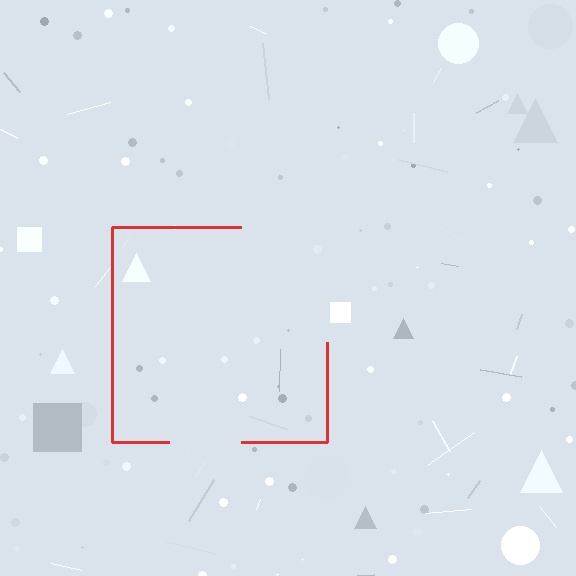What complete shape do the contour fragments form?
The contour fragments form a square.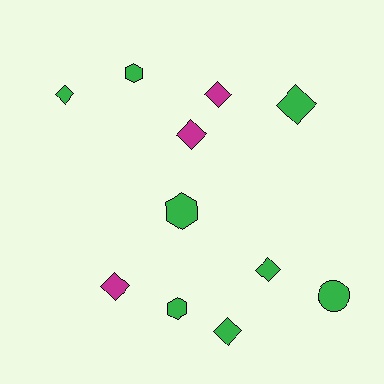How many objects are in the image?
There are 11 objects.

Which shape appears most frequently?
Diamond, with 7 objects.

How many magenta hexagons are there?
There are no magenta hexagons.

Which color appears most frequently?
Green, with 8 objects.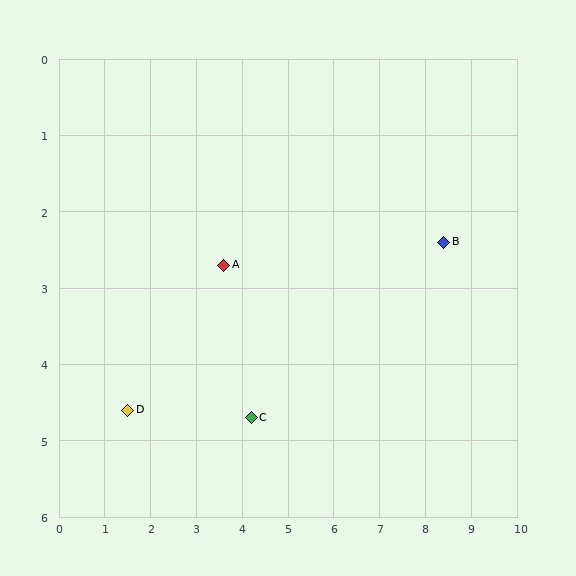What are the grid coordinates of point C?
Point C is at approximately (4.2, 4.7).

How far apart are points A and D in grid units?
Points A and D are about 2.8 grid units apart.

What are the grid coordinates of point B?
Point B is at approximately (8.4, 2.4).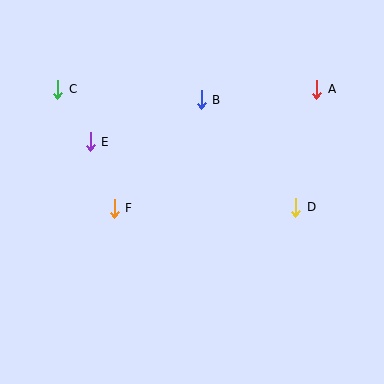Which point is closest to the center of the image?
Point F at (114, 208) is closest to the center.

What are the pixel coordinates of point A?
Point A is at (317, 89).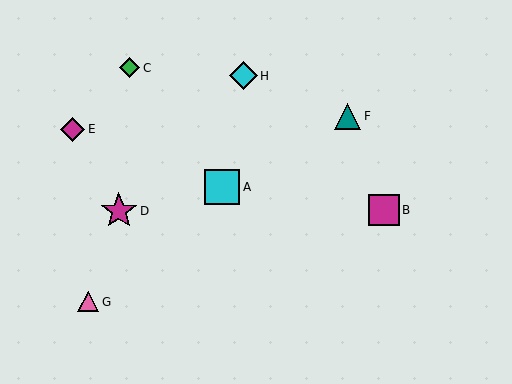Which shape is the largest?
The magenta star (labeled D) is the largest.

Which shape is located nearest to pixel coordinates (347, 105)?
The teal triangle (labeled F) at (348, 116) is nearest to that location.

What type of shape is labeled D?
Shape D is a magenta star.